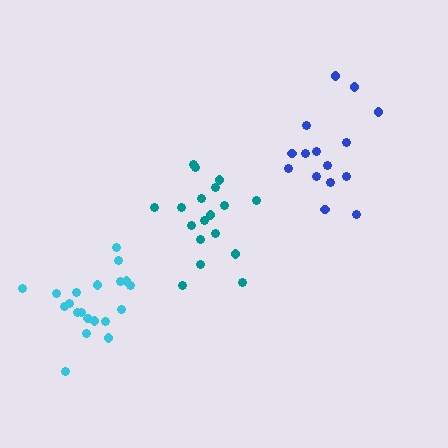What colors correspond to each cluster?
The clusters are colored: teal, blue, cyan.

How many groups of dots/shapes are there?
There are 3 groups.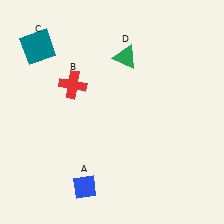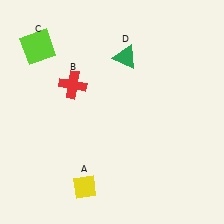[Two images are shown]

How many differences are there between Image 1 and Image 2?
There are 2 differences between the two images.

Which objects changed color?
A changed from blue to yellow. C changed from teal to lime.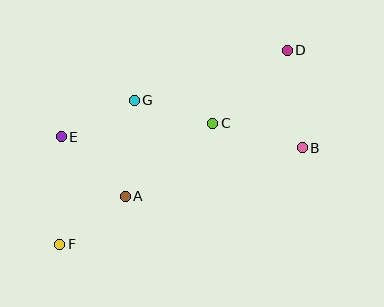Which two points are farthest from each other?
Points D and F are farthest from each other.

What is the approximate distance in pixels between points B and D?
The distance between B and D is approximately 99 pixels.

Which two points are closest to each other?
Points A and F are closest to each other.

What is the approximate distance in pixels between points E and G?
The distance between E and G is approximately 82 pixels.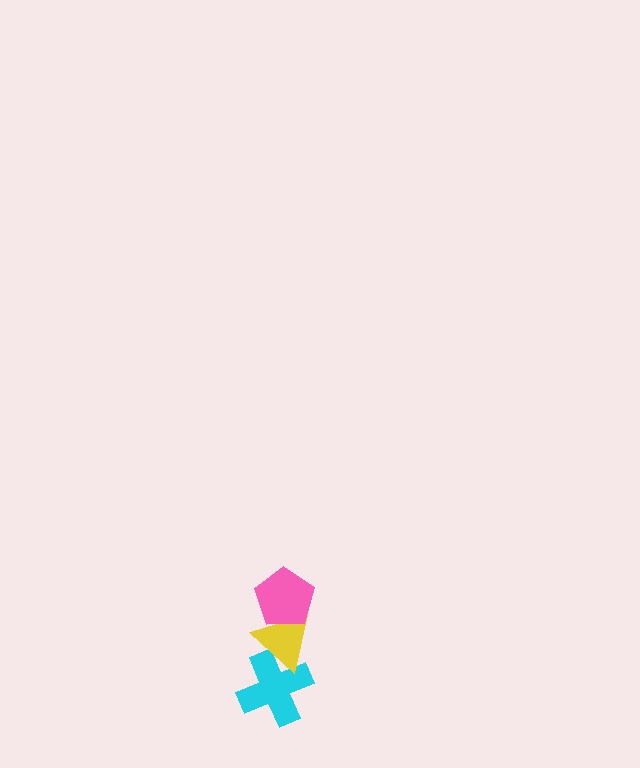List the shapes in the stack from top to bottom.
From top to bottom: the pink pentagon, the yellow triangle, the cyan cross.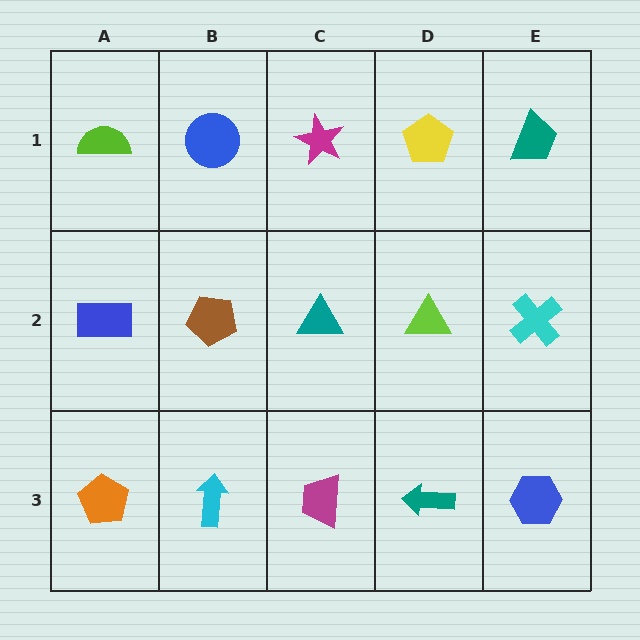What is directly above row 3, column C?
A teal triangle.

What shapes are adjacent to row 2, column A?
A lime semicircle (row 1, column A), an orange pentagon (row 3, column A), a brown pentagon (row 2, column B).